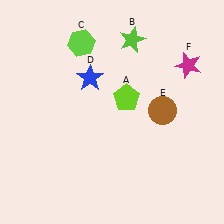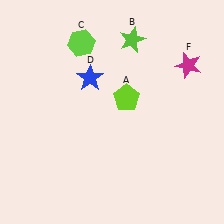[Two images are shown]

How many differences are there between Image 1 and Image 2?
There is 1 difference between the two images.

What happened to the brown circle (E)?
The brown circle (E) was removed in Image 2. It was in the top-right area of Image 1.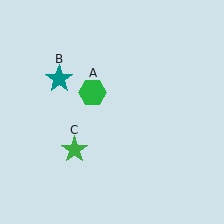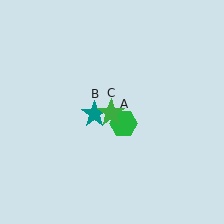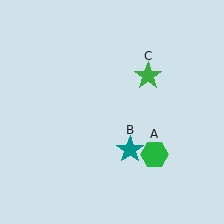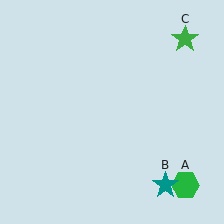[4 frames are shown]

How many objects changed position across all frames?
3 objects changed position: green hexagon (object A), teal star (object B), green star (object C).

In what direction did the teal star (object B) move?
The teal star (object B) moved down and to the right.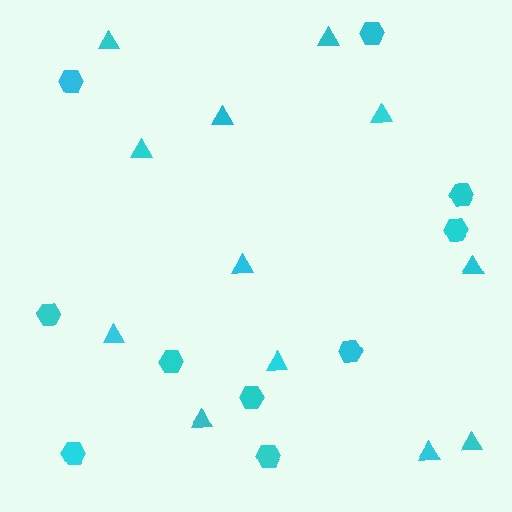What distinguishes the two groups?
There are 2 groups: one group of hexagons (10) and one group of triangles (12).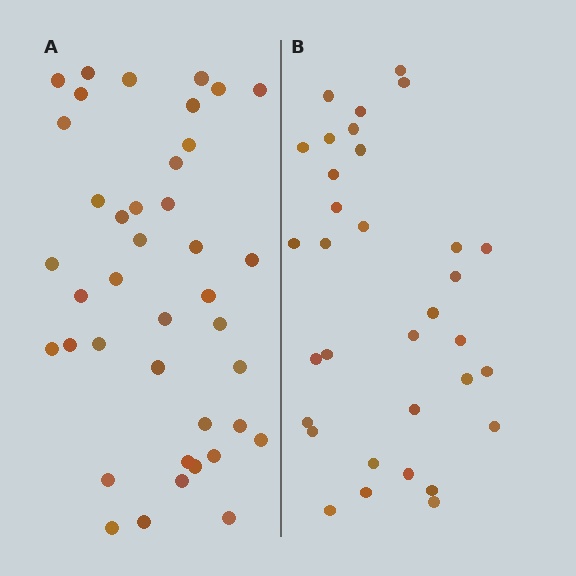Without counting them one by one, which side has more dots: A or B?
Region A (the left region) has more dots.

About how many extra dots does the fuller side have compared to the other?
Region A has roughly 8 or so more dots than region B.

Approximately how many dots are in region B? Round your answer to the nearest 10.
About 30 dots. (The exact count is 33, which rounds to 30.)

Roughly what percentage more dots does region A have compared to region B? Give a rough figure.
About 20% more.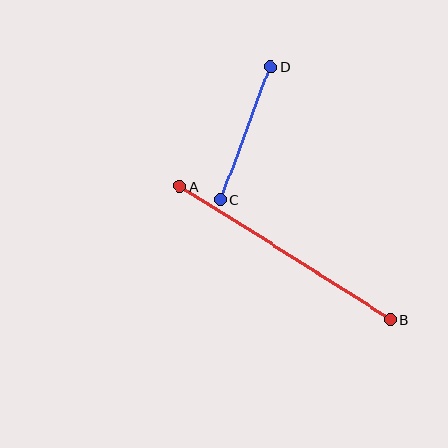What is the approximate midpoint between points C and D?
The midpoint is at approximately (245, 133) pixels.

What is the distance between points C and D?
The distance is approximately 142 pixels.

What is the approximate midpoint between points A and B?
The midpoint is at approximately (285, 253) pixels.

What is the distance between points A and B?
The distance is approximately 249 pixels.